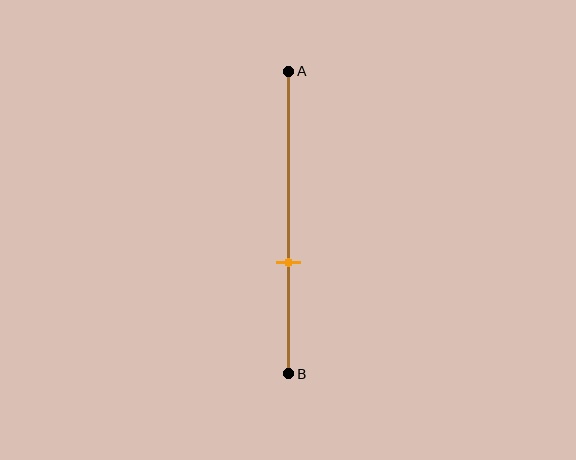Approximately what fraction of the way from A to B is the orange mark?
The orange mark is approximately 65% of the way from A to B.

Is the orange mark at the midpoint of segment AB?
No, the mark is at about 65% from A, not at the 50% midpoint.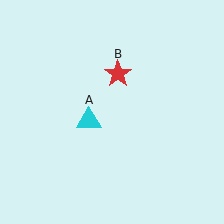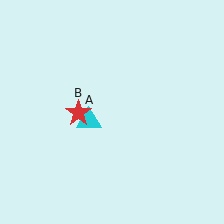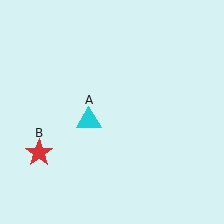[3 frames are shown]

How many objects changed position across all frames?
1 object changed position: red star (object B).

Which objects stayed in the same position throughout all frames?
Cyan triangle (object A) remained stationary.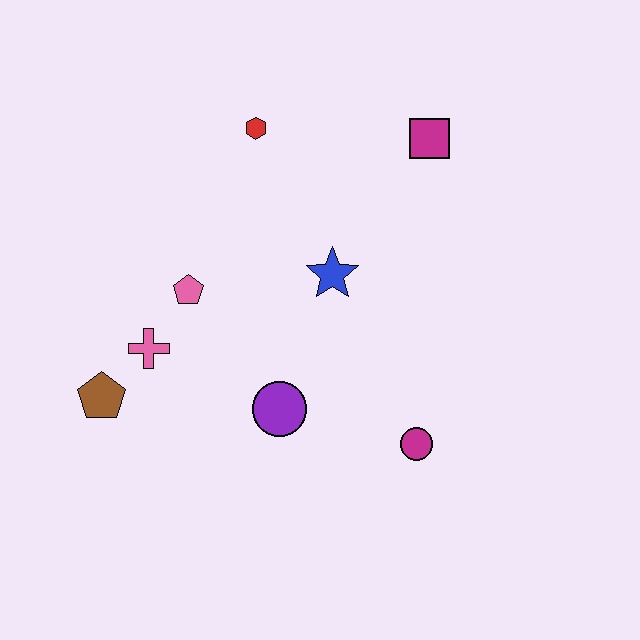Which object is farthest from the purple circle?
The magenta square is farthest from the purple circle.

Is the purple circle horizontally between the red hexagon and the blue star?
Yes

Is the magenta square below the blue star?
No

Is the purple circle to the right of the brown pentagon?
Yes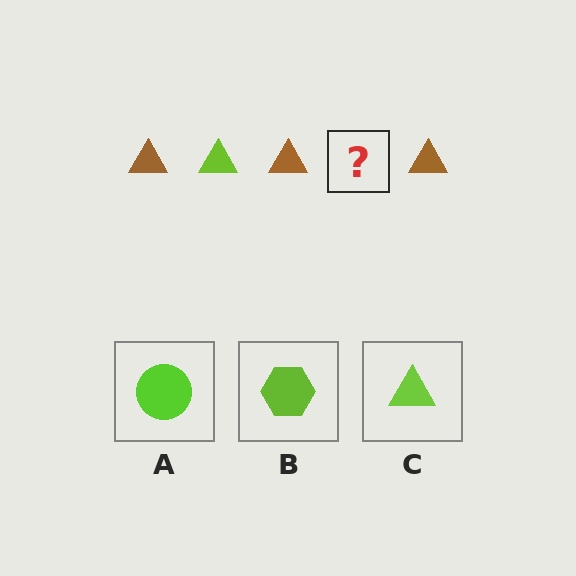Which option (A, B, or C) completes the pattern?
C.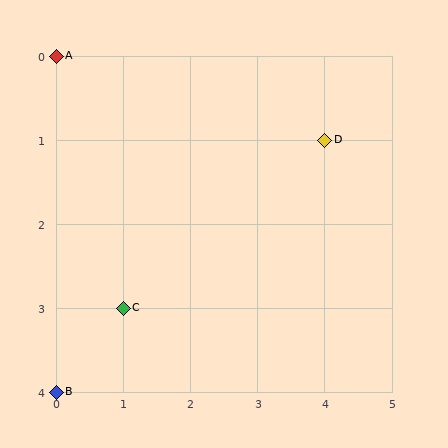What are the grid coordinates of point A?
Point A is at grid coordinates (0, 0).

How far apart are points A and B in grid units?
Points A and B are 4 rows apart.